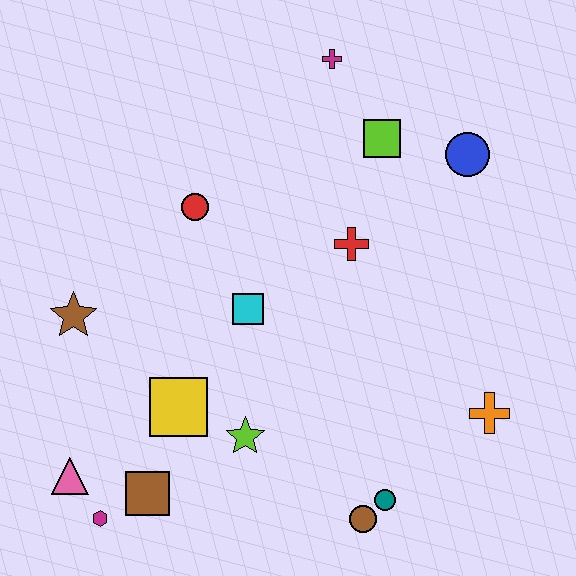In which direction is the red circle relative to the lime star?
The red circle is above the lime star.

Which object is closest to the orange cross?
The teal circle is closest to the orange cross.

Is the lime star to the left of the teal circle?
Yes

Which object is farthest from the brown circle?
The magenta cross is farthest from the brown circle.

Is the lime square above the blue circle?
Yes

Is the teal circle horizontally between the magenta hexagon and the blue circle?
Yes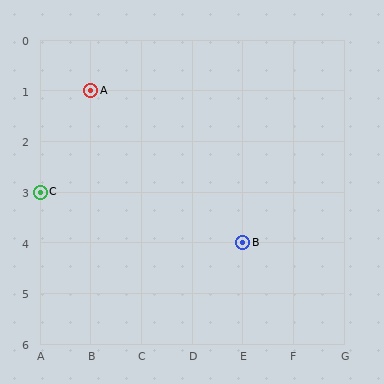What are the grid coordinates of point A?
Point A is at grid coordinates (B, 1).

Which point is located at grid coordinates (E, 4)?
Point B is at (E, 4).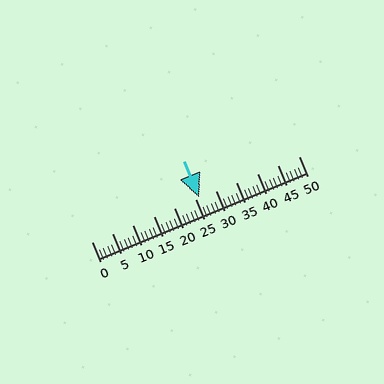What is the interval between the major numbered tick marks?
The major tick marks are spaced 5 units apart.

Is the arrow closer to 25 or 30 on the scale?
The arrow is closer to 25.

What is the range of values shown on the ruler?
The ruler shows values from 0 to 50.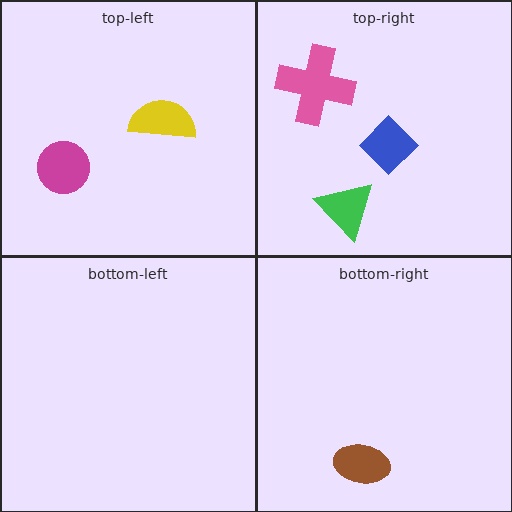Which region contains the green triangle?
The top-right region.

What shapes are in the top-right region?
The pink cross, the green triangle, the blue diamond.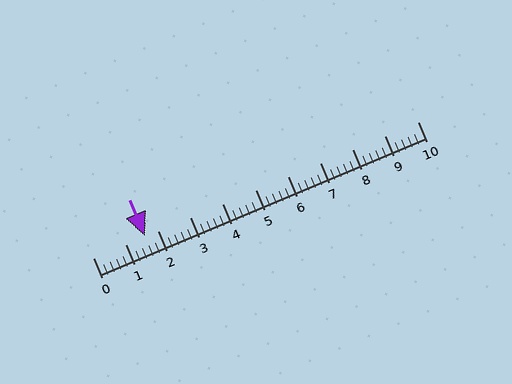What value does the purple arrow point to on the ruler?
The purple arrow points to approximately 1.6.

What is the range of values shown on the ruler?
The ruler shows values from 0 to 10.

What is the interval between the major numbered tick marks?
The major tick marks are spaced 1 units apart.